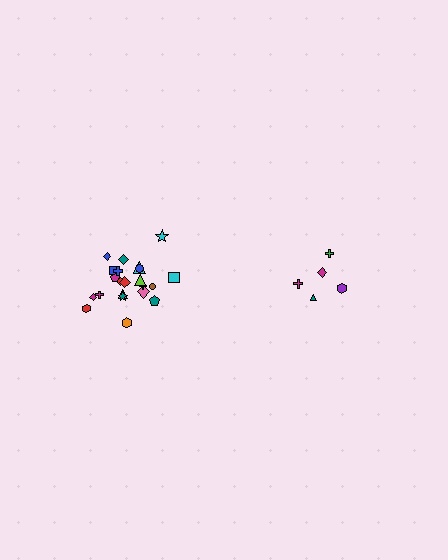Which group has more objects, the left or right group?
The left group.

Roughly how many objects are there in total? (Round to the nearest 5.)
Roughly 25 objects in total.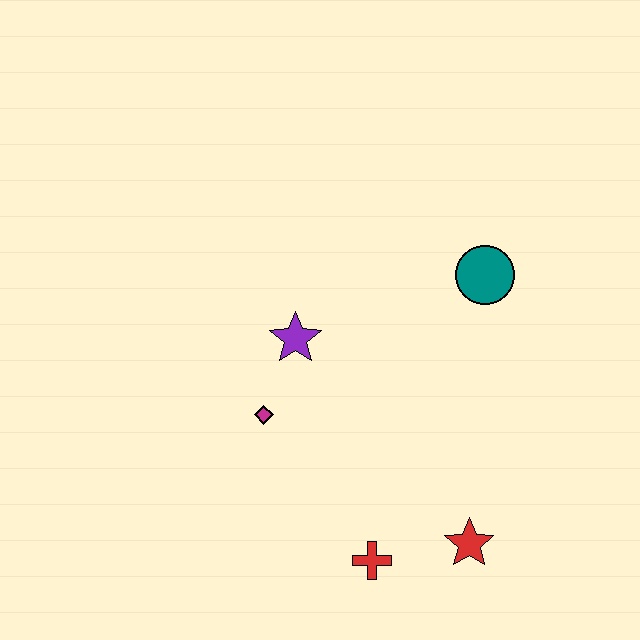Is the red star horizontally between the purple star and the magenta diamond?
No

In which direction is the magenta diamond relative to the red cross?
The magenta diamond is above the red cross.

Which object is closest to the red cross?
The red star is closest to the red cross.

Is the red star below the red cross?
No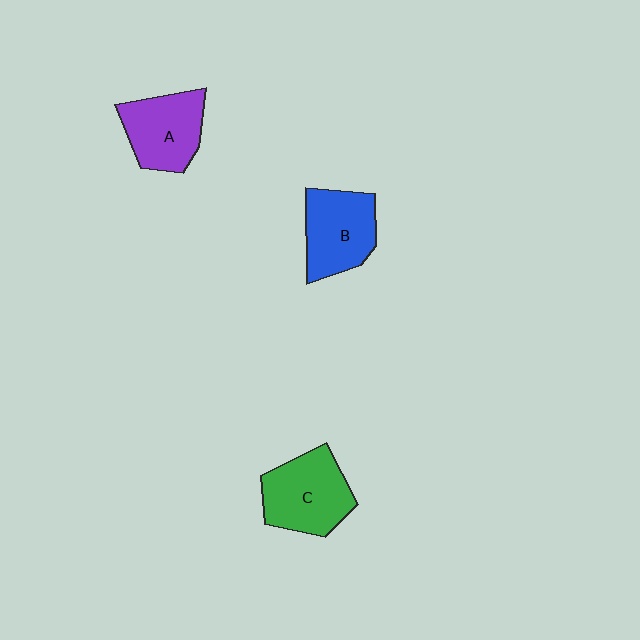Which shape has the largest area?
Shape C (green).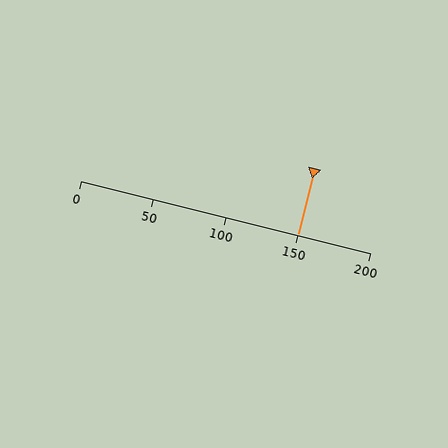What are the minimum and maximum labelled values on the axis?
The axis runs from 0 to 200.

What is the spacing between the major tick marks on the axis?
The major ticks are spaced 50 apart.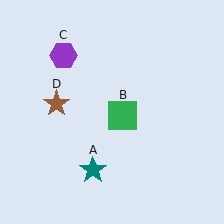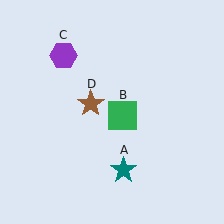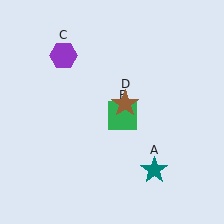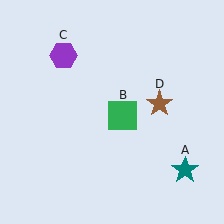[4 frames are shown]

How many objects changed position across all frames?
2 objects changed position: teal star (object A), brown star (object D).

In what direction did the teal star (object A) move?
The teal star (object A) moved right.